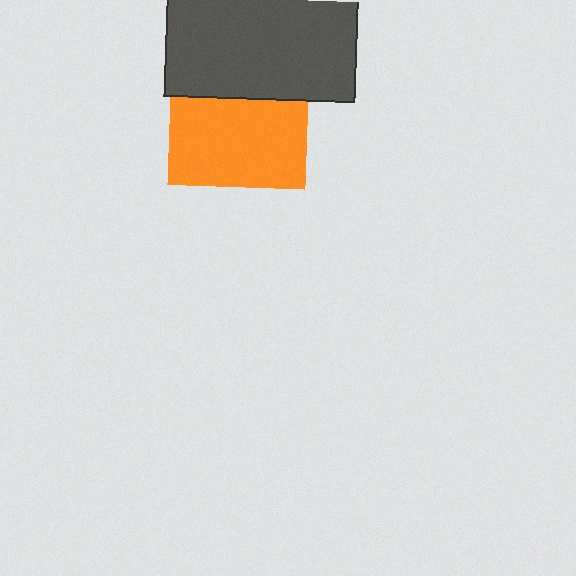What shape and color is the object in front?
The object in front is a dark gray rectangle.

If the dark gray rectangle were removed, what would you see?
You would see the complete orange square.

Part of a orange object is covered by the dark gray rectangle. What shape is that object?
It is a square.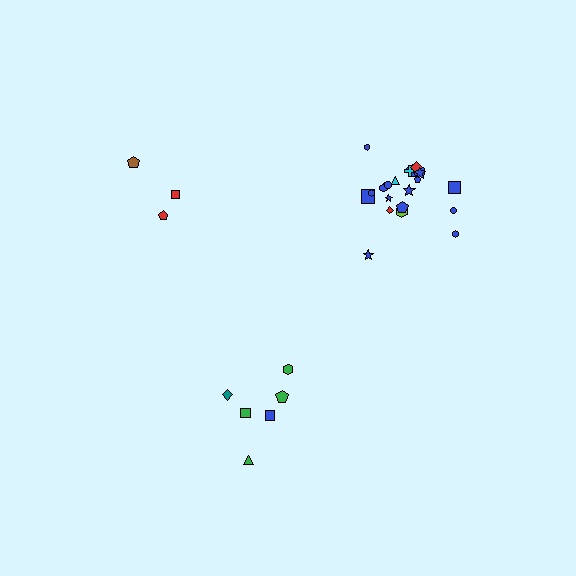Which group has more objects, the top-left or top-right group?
The top-right group.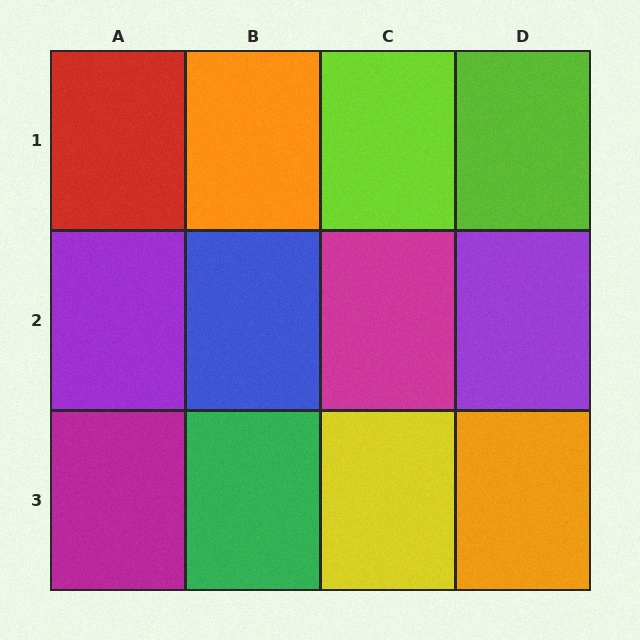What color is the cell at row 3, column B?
Green.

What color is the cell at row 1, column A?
Red.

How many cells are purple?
2 cells are purple.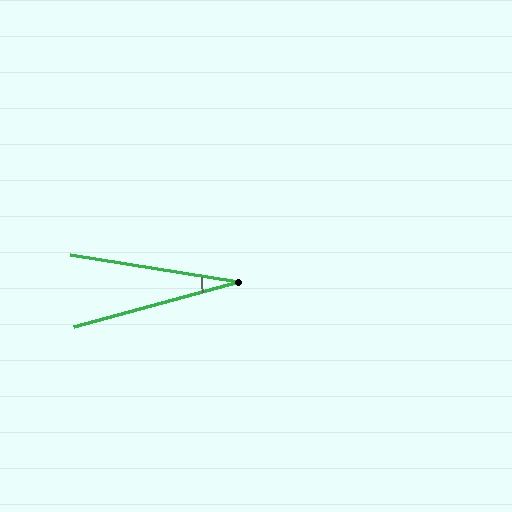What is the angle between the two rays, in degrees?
Approximately 24 degrees.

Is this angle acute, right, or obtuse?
It is acute.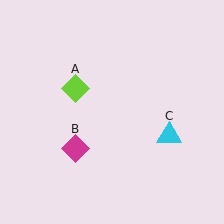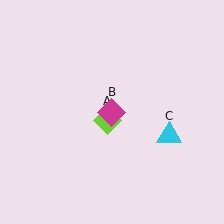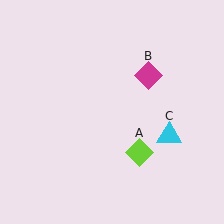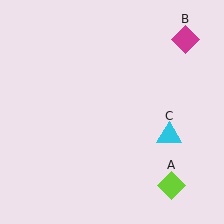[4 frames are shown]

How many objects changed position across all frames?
2 objects changed position: lime diamond (object A), magenta diamond (object B).